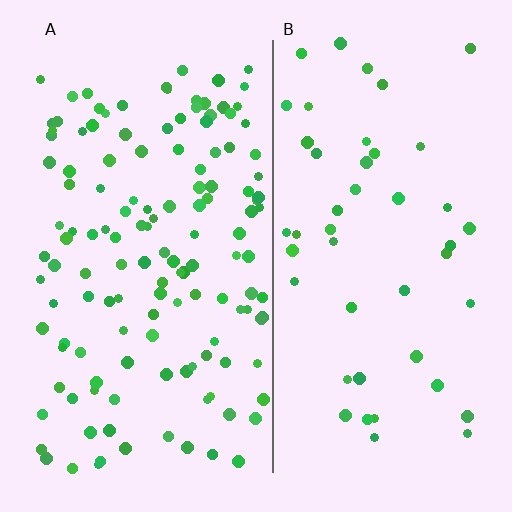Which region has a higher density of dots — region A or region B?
A (the left).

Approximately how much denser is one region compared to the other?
Approximately 2.9× — region A over region B.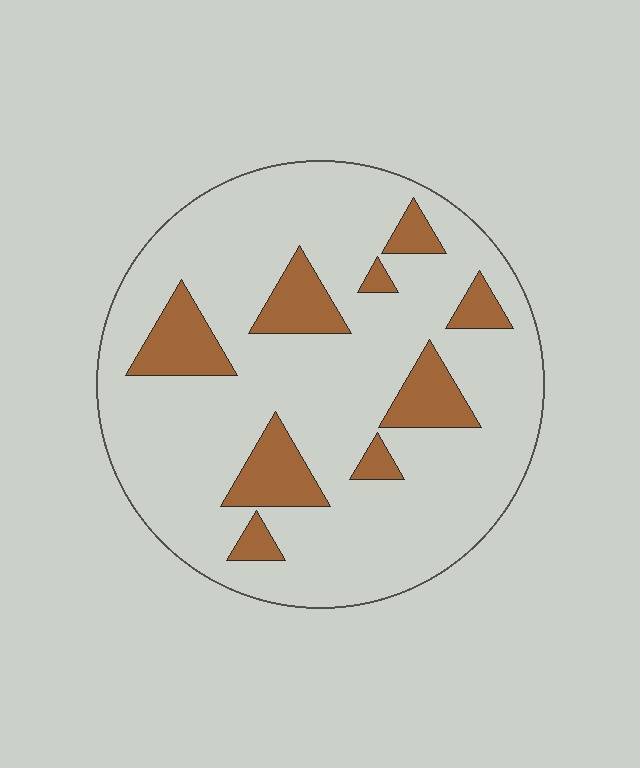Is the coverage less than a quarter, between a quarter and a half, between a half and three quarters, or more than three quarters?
Less than a quarter.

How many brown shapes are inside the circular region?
9.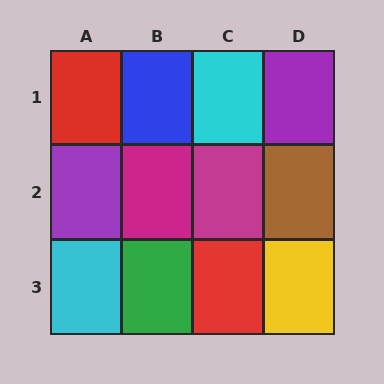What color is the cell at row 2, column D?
Brown.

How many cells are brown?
1 cell is brown.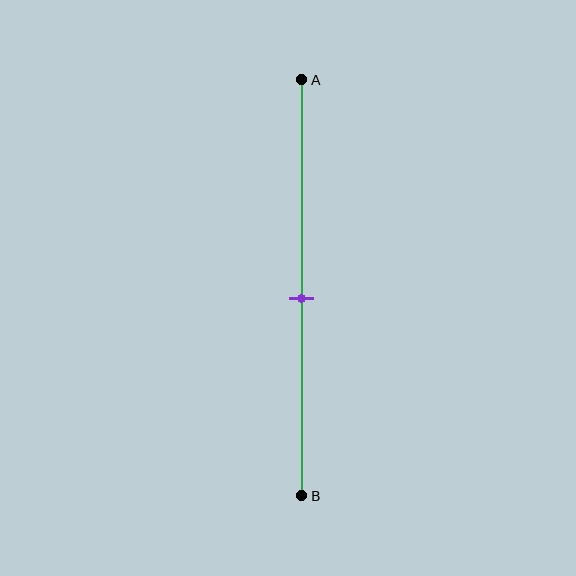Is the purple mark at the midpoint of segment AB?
Yes, the mark is approximately at the midpoint.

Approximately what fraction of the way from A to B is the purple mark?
The purple mark is approximately 55% of the way from A to B.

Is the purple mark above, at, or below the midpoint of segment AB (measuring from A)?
The purple mark is approximately at the midpoint of segment AB.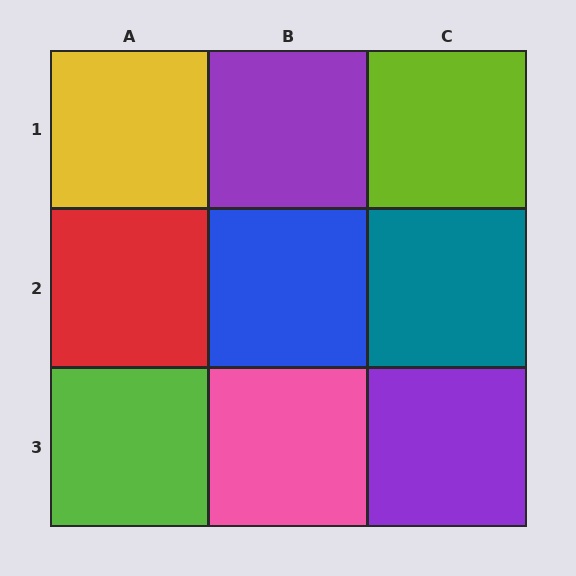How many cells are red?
1 cell is red.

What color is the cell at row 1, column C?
Lime.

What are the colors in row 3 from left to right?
Lime, pink, purple.